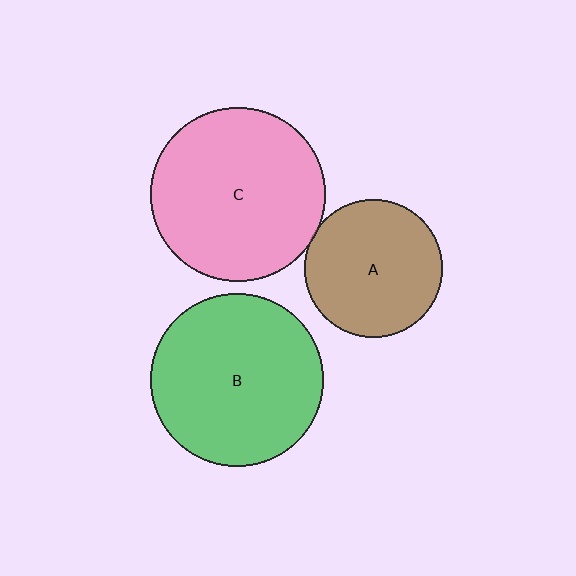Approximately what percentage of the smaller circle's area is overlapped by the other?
Approximately 5%.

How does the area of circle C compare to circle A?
Approximately 1.6 times.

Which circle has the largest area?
Circle C (pink).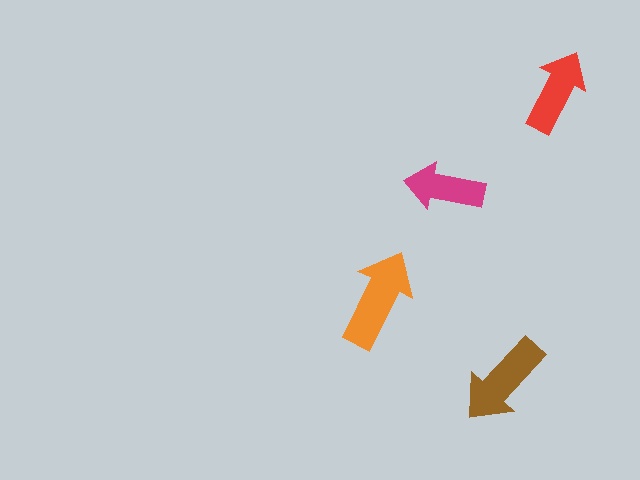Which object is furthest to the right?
The red arrow is rightmost.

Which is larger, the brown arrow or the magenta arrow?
The brown one.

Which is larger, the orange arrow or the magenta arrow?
The orange one.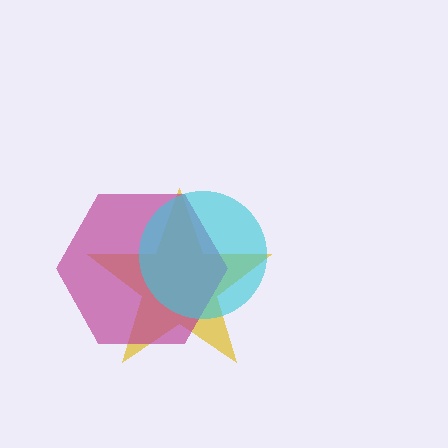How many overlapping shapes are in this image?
There are 3 overlapping shapes in the image.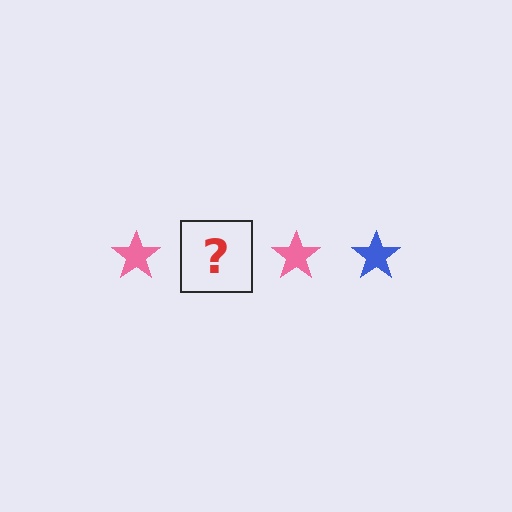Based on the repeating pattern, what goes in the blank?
The blank should be a blue star.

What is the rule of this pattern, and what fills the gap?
The rule is that the pattern cycles through pink, blue stars. The gap should be filled with a blue star.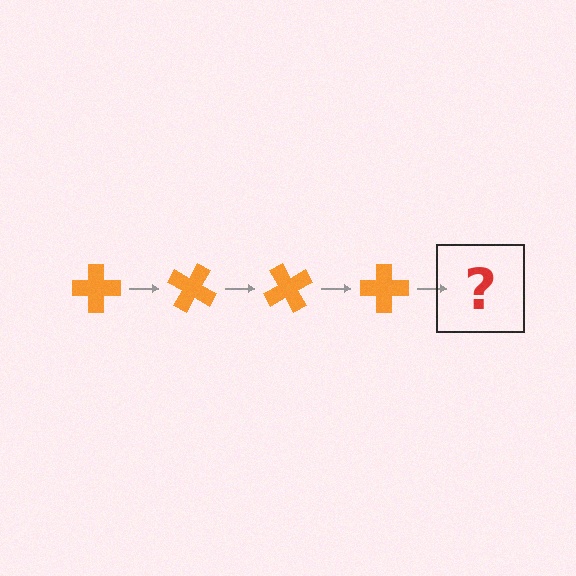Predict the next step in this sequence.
The next step is an orange cross rotated 120 degrees.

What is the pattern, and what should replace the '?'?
The pattern is that the cross rotates 30 degrees each step. The '?' should be an orange cross rotated 120 degrees.